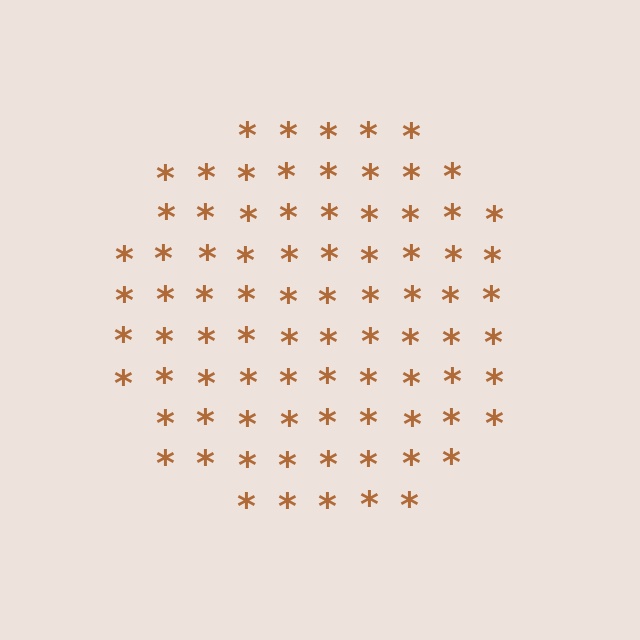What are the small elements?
The small elements are asterisks.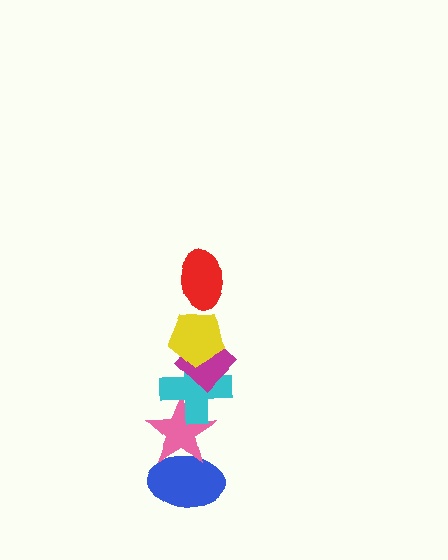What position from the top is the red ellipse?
The red ellipse is 1st from the top.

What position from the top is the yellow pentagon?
The yellow pentagon is 2nd from the top.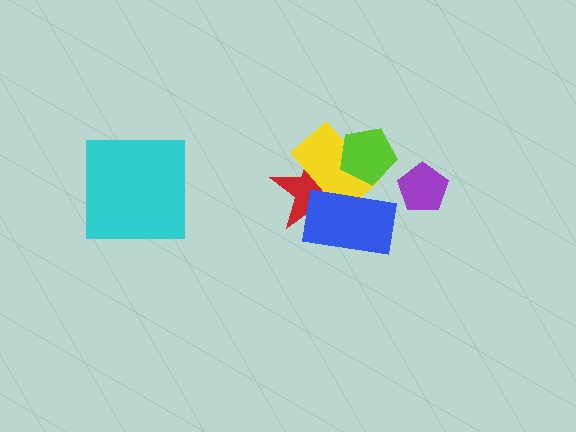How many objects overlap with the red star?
3 objects overlap with the red star.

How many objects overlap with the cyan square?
0 objects overlap with the cyan square.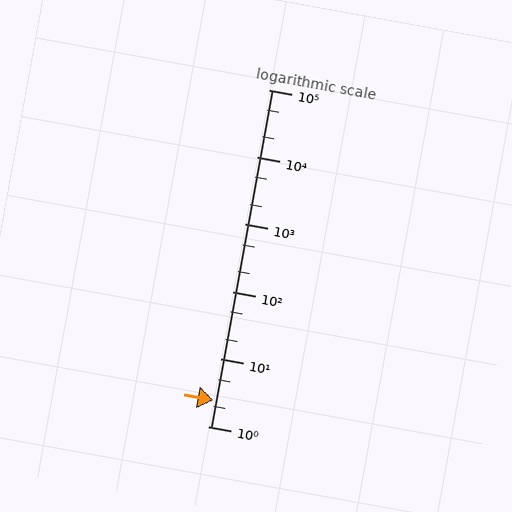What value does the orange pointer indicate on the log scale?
The pointer indicates approximately 2.4.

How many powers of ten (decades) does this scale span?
The scale spans 5 decades, from 1 to 100000.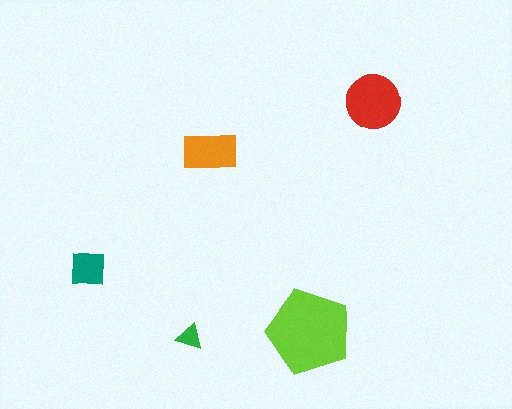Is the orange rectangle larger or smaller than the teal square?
Larger.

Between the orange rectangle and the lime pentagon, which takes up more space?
The lime pentagon.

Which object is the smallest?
The green triangle.